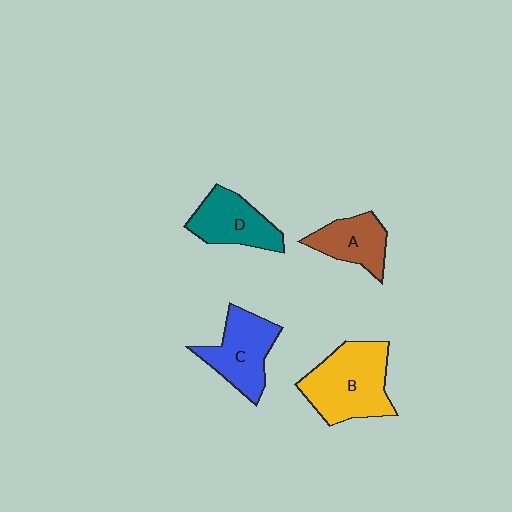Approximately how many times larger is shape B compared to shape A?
Approximately 1.7 times.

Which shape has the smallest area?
Shape A (brown).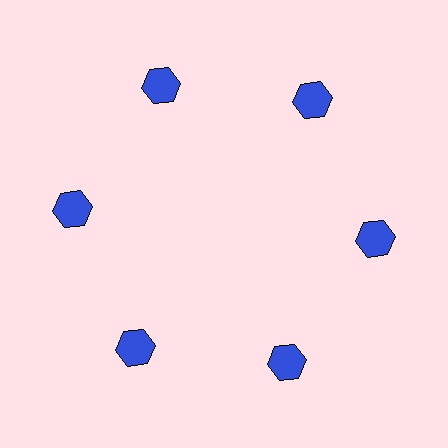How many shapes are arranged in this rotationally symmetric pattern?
There are 6 shapes, arranged in 6 groups of 1.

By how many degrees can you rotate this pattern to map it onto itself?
The pattern maps onto itself every 60 degrees of rotation.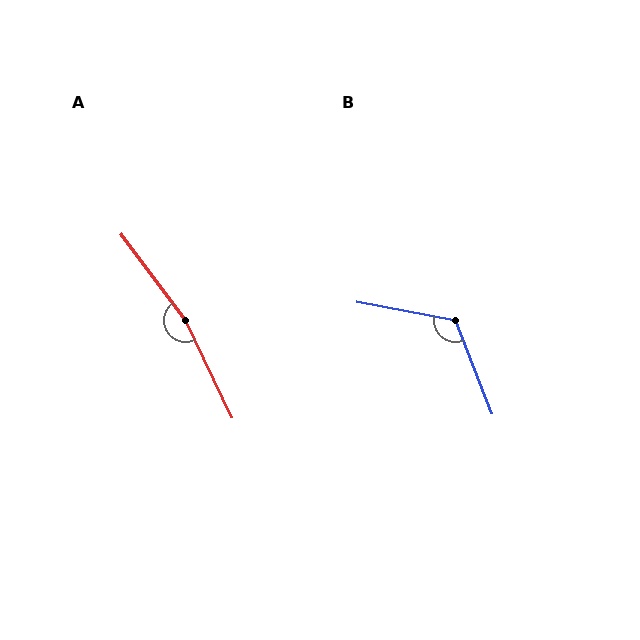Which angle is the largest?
A, at approximately 169 degrees.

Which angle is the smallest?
B, at approximately 122 degrees.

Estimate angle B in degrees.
Approximately 122 degrees.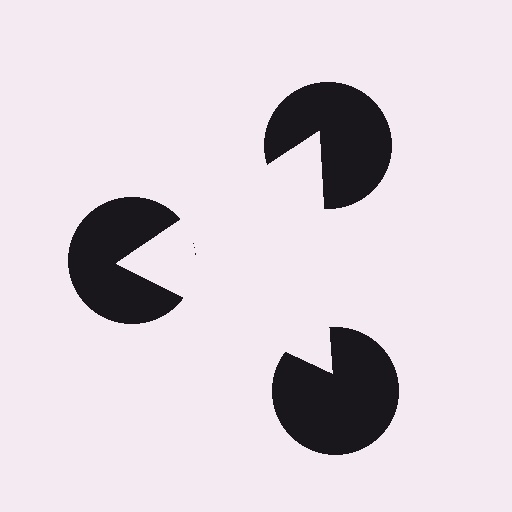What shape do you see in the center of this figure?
An illusory triangle — its edges are inferred from the aligned wedge cuts in the pac-man discs, not physically drawn.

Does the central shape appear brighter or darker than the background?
It typically appears slightly brighter than the background, even though no actual brightness change is drawn.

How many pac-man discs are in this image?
There are 3 — one at each vertex of the illusory triangle.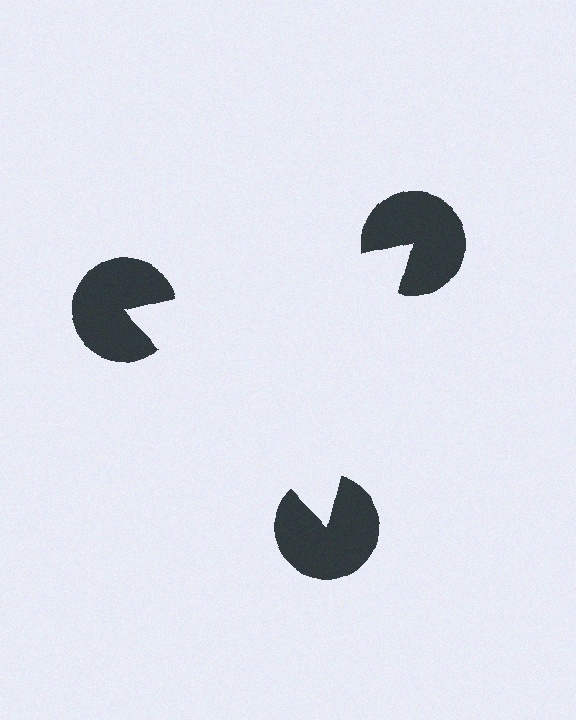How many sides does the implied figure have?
3 sides.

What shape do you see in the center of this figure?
An illusory triangle — its edges are inferred from the aligned wedge cuts in the pac-man discs, not physically drawn.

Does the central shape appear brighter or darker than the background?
It typically appears slightly brighter than the background, even though no actual brightness change is drawn.